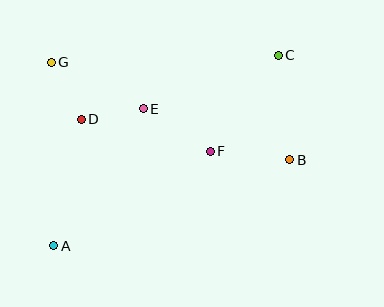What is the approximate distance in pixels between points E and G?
The distance between E and G is approximately 103 pixels.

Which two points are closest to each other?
Points D and E are closest to each other.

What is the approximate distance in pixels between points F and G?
The distance between F and G is approximately 182 pixels.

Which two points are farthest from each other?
Points A and C are farthest from each other.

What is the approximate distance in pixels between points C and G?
The distance between C and G is approximately 227 pixels.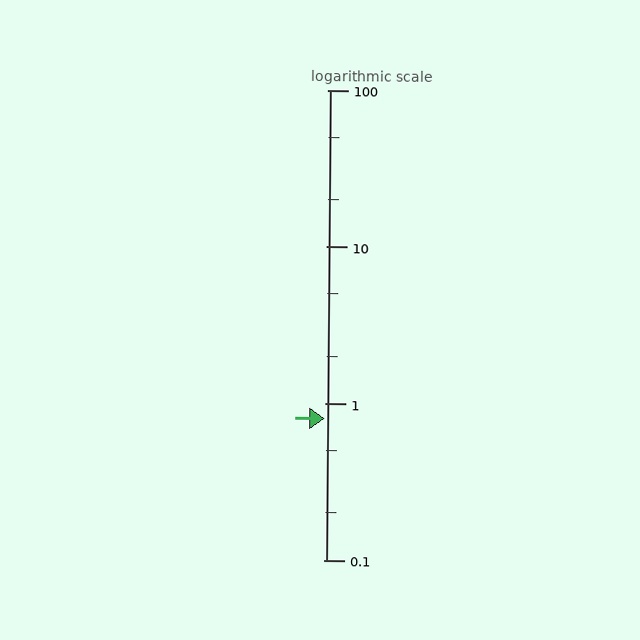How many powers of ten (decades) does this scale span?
The scale spans 3 decades, from 0.1 to 100.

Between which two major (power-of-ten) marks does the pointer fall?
The pointer is between 0.1 and 1.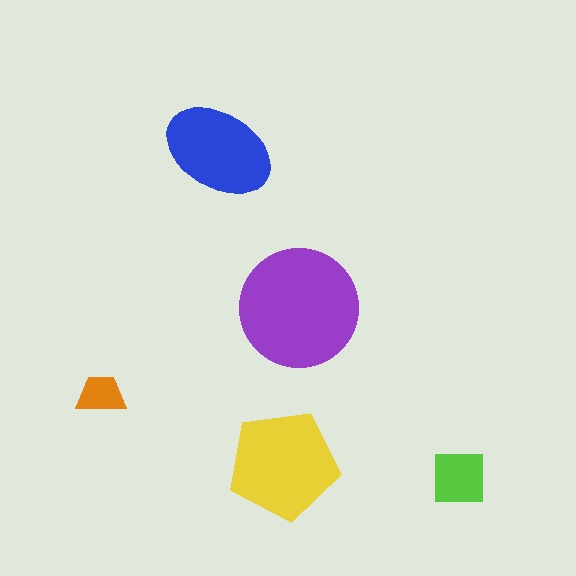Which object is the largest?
The purple circle.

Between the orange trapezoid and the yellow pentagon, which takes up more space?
The yellow pentagon.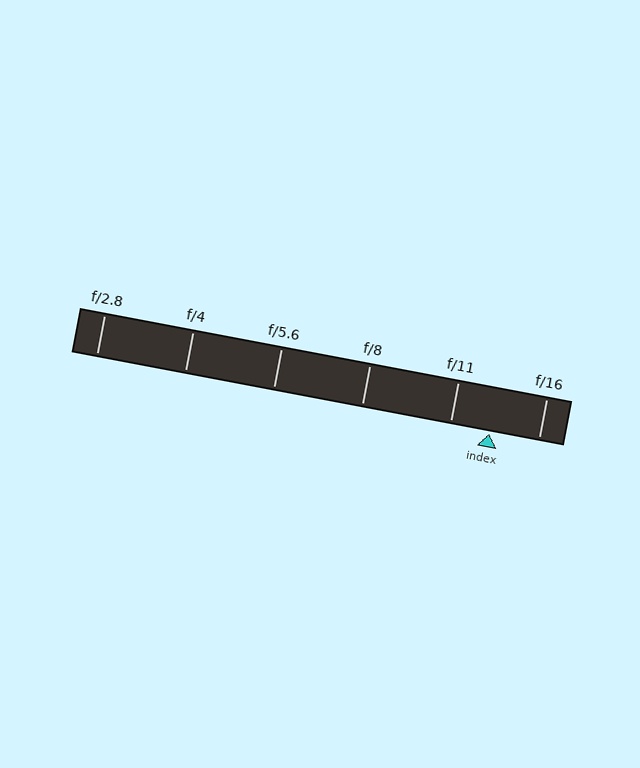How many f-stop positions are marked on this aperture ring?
There are 6 f-stop positions marked.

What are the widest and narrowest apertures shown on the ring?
The widest aperture shown is f/2.8 and the narrowest is f/16.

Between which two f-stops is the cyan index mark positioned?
The index mark is between f/11 and f/16.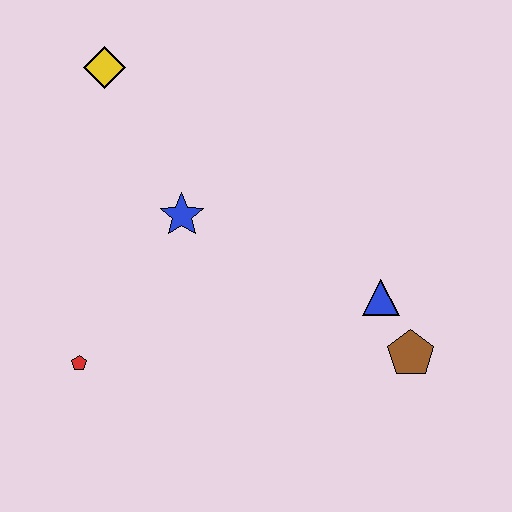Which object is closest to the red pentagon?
The blue star is closest to the red pentagon.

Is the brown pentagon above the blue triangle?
No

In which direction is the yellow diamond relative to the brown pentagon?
The yellow diamond is to the left of the brown pentagon.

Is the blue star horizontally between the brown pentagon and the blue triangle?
No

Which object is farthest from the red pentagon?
The brown pentagon is farthest from the red pentagon.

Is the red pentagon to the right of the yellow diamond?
No